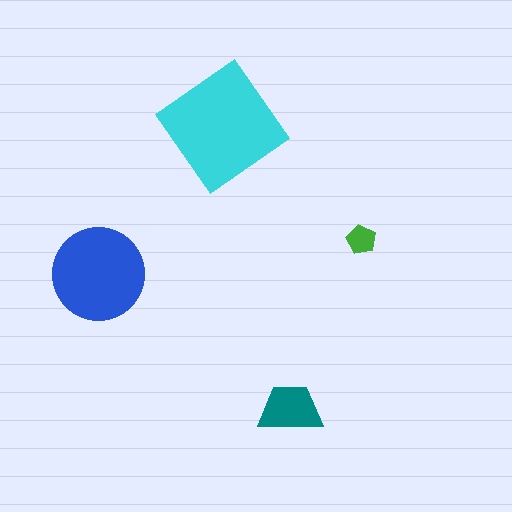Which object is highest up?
The cyan diamond is topmost.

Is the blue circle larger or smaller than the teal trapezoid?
Larger.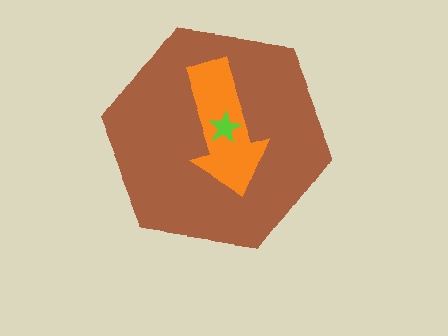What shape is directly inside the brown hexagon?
The orange arrow.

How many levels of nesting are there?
3.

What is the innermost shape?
The lime star.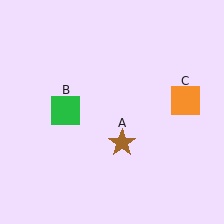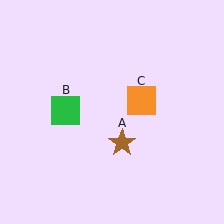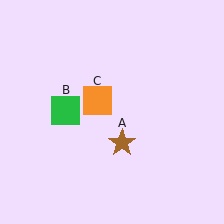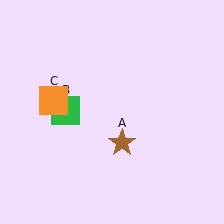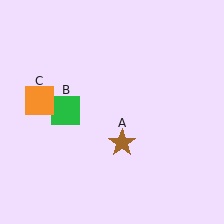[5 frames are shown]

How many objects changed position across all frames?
1 object changed position: orange square (object C).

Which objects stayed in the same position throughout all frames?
Brown star (object A) and green square (object B) remained stationary.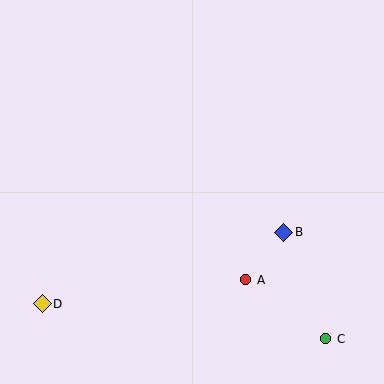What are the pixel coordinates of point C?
Point C is at (326, 339).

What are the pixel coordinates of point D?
Point D is at (42, 304).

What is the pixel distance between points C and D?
The distance between C and D is 286 pixels.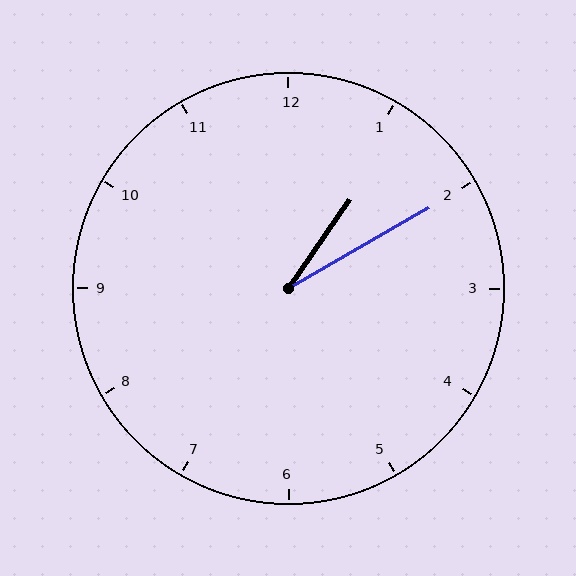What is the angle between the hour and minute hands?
Approximately 25 degrees.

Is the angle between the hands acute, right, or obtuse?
It is acute.